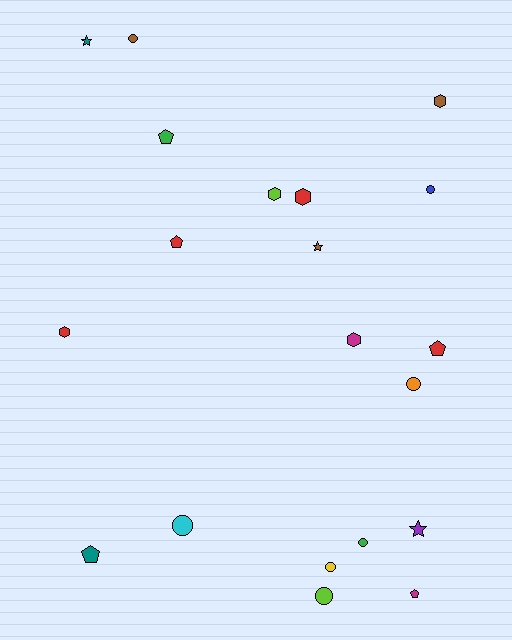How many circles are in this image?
There are 7 circles.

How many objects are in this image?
There are 20 objects.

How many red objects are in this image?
There are 4 red objects.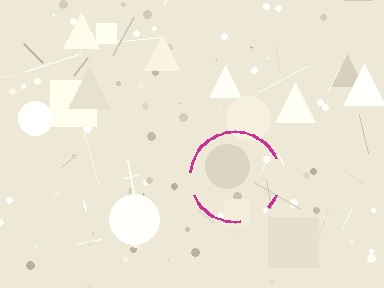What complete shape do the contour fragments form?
The contour fragments form a circle.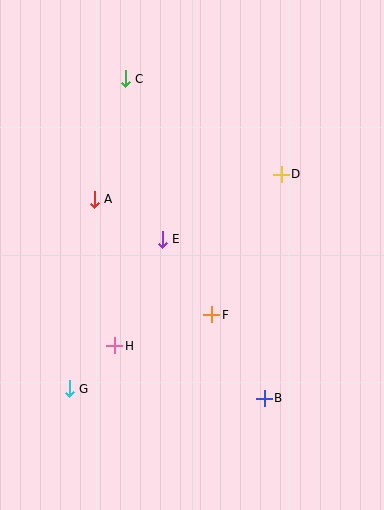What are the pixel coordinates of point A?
Point A is at (94, 199).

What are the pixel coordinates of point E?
Point E is at (162, 239).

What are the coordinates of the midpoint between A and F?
The midpoint between A and F is at (153, 257).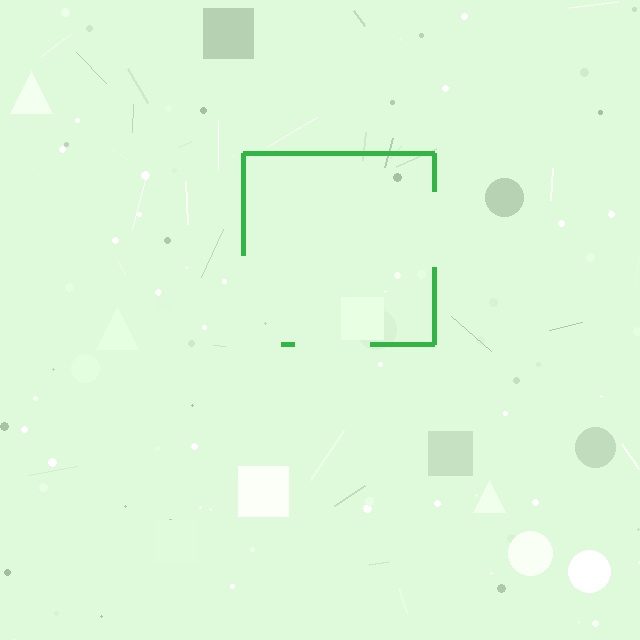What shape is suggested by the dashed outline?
The dashed outline suggests a square.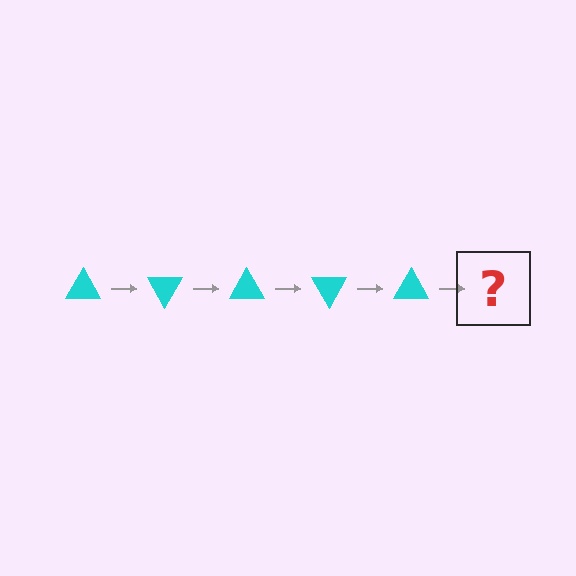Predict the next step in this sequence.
The next step is a cyan triangle rotated 300 degrees.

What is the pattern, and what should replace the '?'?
The pattern is that the triangle rotates 60 degrees each step. The '?' should be a cyan triangle rotated 300 degrees.